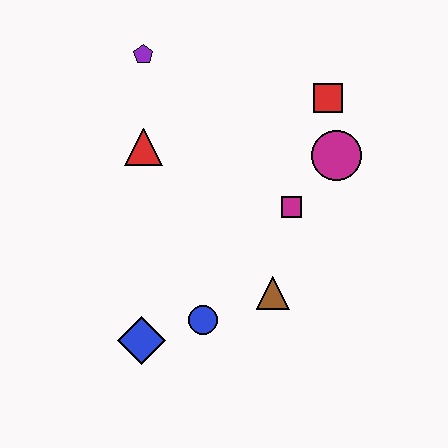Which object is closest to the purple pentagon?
The red triangle is closest to the purple pentagon.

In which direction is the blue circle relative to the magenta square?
The blue circle is below the magenta square.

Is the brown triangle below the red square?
Yes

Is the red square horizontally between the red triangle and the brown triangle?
No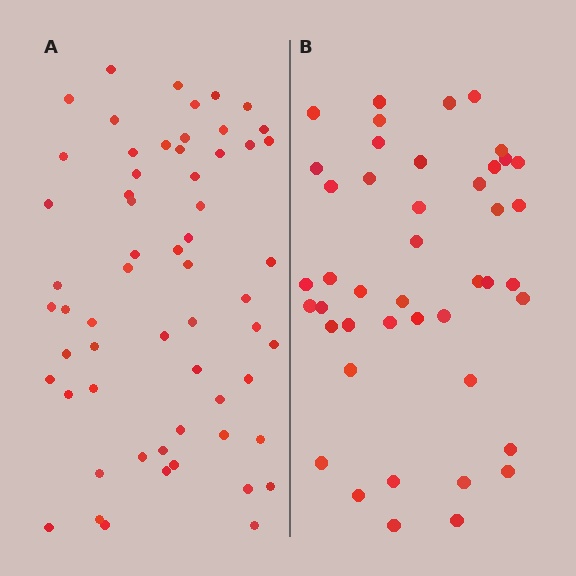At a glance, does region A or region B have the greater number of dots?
Region A (the left region) has more dots.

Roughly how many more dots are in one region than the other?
Region A has approximately 15 more dots than region B.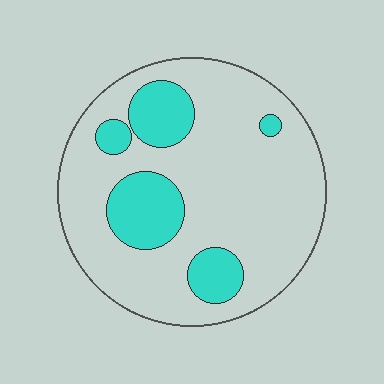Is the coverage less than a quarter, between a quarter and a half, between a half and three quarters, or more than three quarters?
Less than a quarter.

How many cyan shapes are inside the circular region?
5.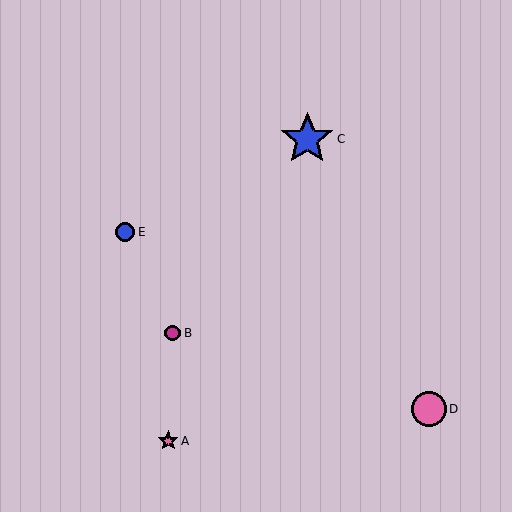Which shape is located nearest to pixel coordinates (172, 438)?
The pink star (labeled A) at (168, 441) is nearest to that location.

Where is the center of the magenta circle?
The center of the magenta circle is at (173, 333).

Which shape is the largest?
The blue star (labeled C) is the largest.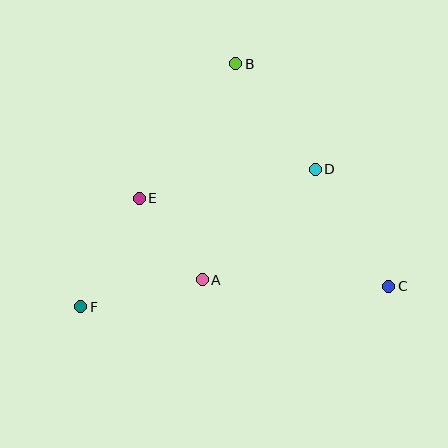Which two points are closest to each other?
Points A and E are closest to each other.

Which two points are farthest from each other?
Points C and F are farthest from each other.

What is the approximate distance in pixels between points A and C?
The distance between A and C is approximately 187 pixels.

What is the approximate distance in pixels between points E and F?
The distance between E and F is approximately 123 pixels.